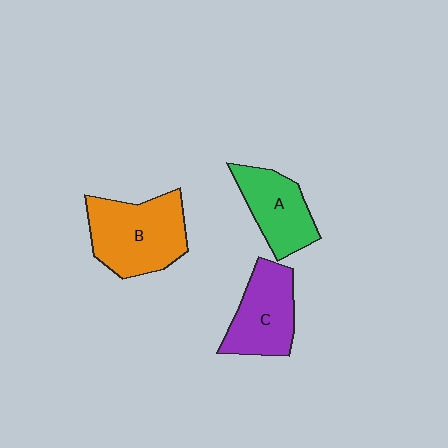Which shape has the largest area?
Shape B (orange).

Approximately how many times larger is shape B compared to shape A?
Approximately 1.4 times.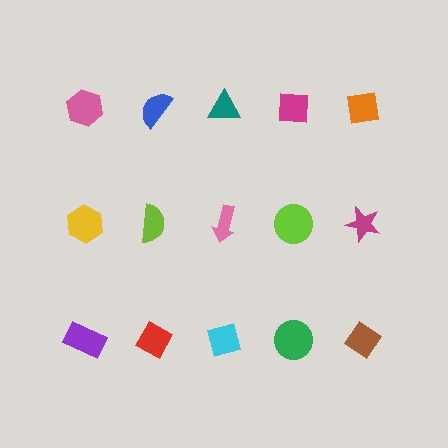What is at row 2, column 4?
A lime circle.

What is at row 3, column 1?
A purple rectangle.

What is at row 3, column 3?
A cyan square.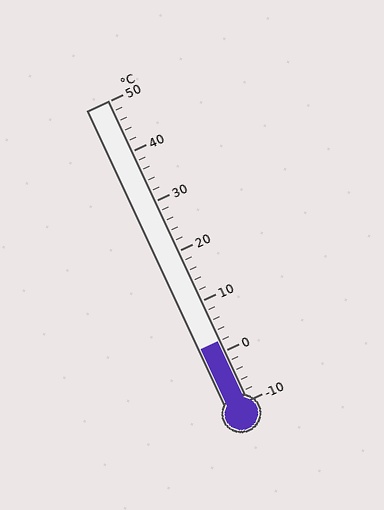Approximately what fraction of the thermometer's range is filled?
The thermometer is filled to approximately 20% of its range.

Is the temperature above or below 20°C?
The temperature is below 20°C.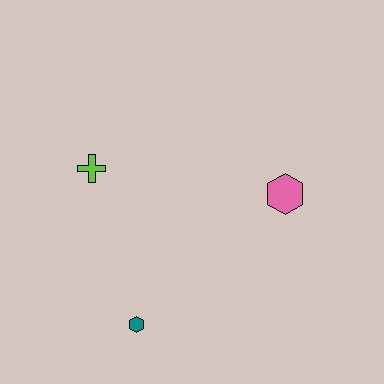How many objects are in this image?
There are 3 objects.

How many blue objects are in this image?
There are no blue objects.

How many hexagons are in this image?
There are 2 hexagons.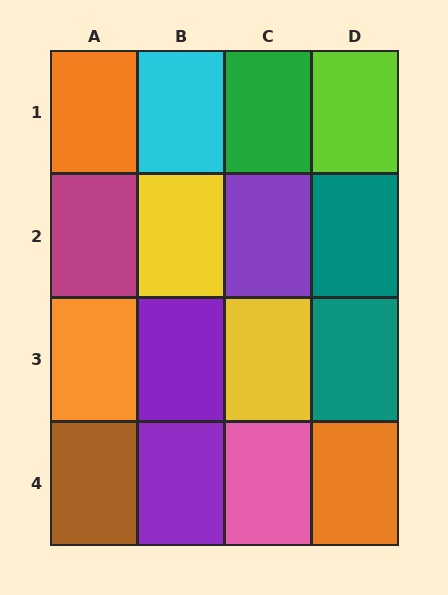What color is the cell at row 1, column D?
Lime.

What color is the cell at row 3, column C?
Yellow.